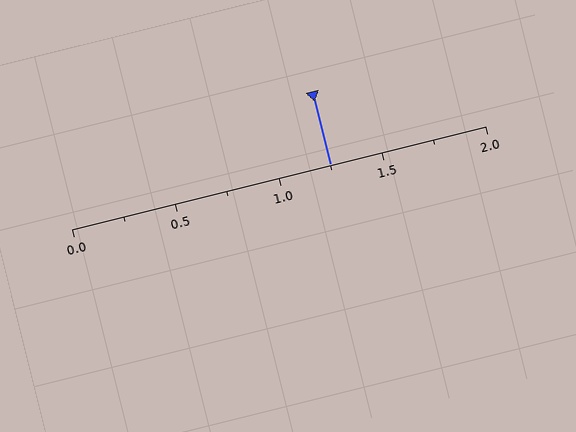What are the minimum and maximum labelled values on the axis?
The axis runs from 0.0 to 2.0.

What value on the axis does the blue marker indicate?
The marker indicates approximately 1.25.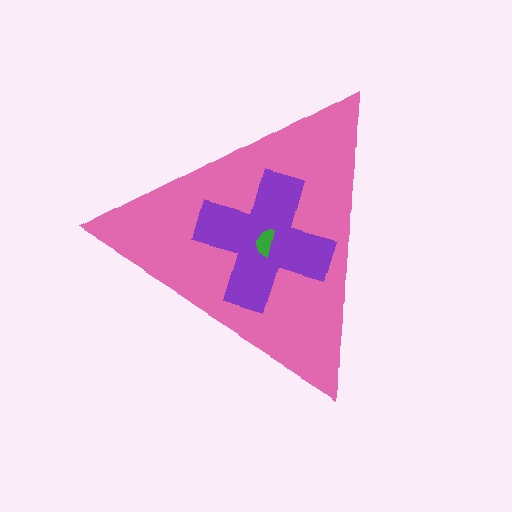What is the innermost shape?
The green semicircle.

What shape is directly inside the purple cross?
The green semicircle.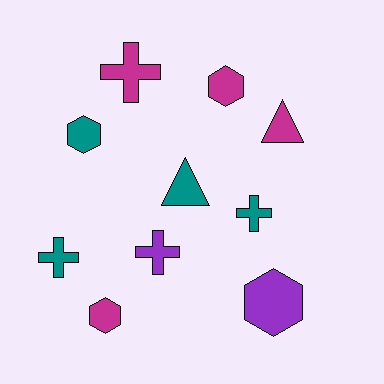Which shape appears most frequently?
Hexagon, with 4 objects.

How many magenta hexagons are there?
There are 2 magenta hexagons.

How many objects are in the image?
There are 10 objects.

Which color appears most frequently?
Magenta, with 4 objects.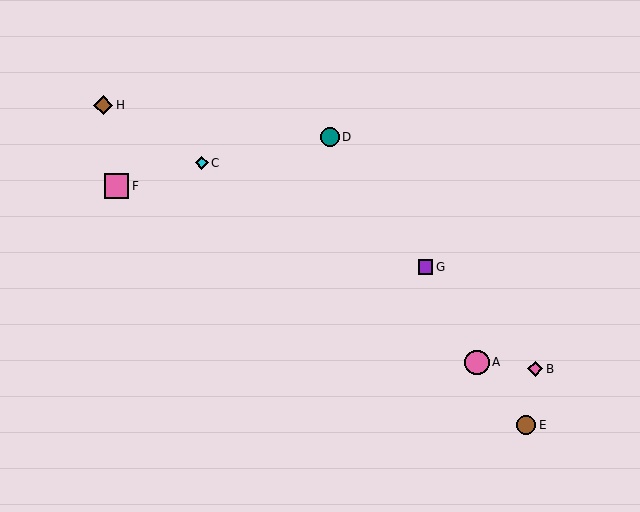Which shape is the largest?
The pink square (labeled F) is the largest.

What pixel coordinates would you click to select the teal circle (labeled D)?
Click at (330, 137) to select the teal circle D.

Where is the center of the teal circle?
The center of the teal circle is at (330, 137).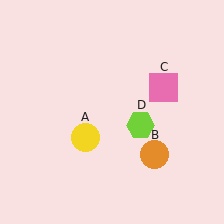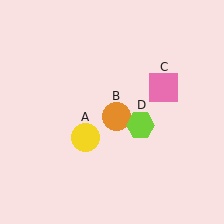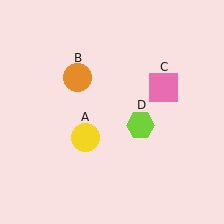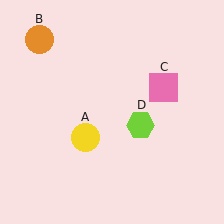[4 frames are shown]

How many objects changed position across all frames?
1 object changed position: orange circle (object B).